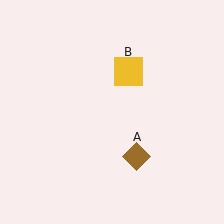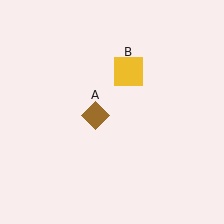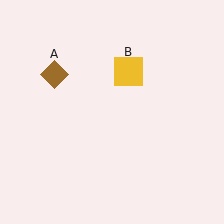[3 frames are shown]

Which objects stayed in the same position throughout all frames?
Yellow square (object B) remained stationary.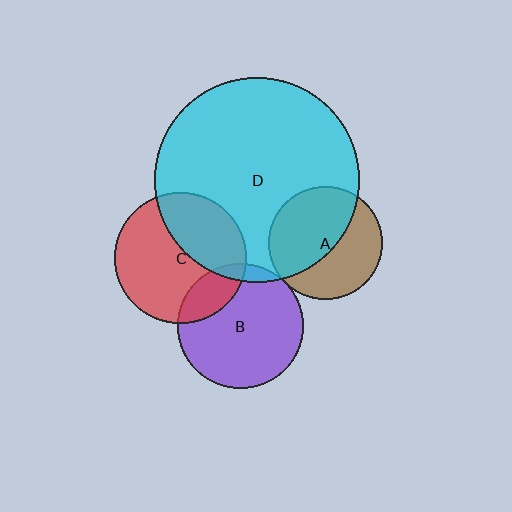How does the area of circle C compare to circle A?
Approximately 1.3 times.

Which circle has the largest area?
Circle D (cyan).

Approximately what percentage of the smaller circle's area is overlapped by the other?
Approximately 55%.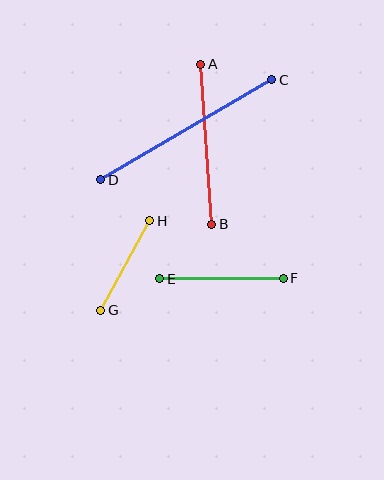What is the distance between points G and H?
The distance is approximately 102 pixels.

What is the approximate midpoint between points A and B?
The midpoint is at approximately (206, 144) pixels.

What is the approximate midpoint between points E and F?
The midpoint is at approximately (221, 279) pixels.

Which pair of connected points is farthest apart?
Points C and D are farthest apart.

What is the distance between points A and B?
The distance is approximately 160 pixels.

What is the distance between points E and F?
The distance is approximately 123 pixels.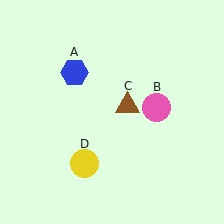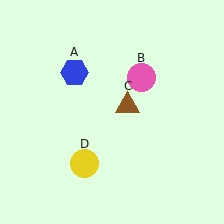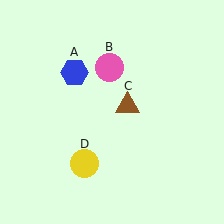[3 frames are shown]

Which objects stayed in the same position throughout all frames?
Blue hexagon (object A) and brown triangle (object C) and yellow circle (object D) remained stationary.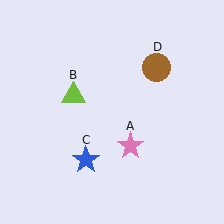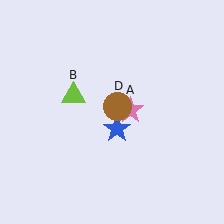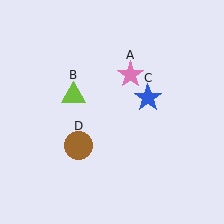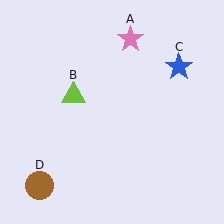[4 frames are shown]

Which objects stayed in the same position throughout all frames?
Lime triangle (object B) remained stationary.